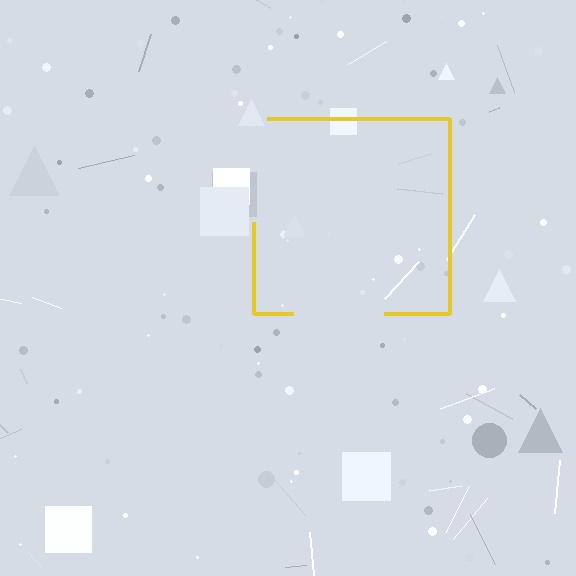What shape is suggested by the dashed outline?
The dashed outline suggests a square.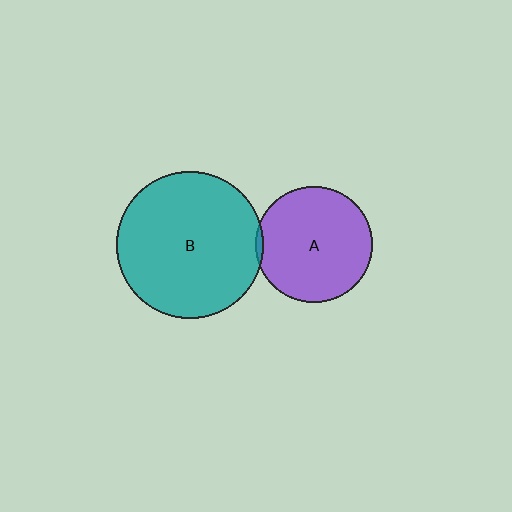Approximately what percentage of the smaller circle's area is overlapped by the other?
Approximately 5%.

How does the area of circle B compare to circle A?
Approximately 1.6 times.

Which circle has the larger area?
Circle B (teal).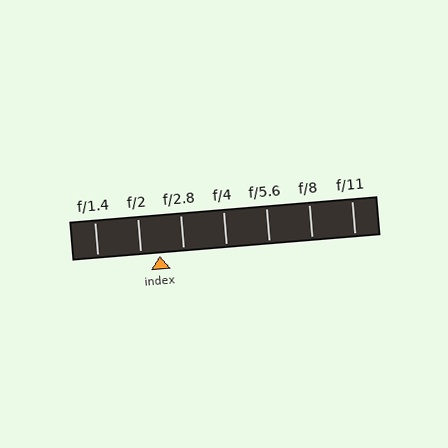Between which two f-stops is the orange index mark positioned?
The index mark is between f/2 and f/2.8.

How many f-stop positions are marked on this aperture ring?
There are 7 f-stop positions marked.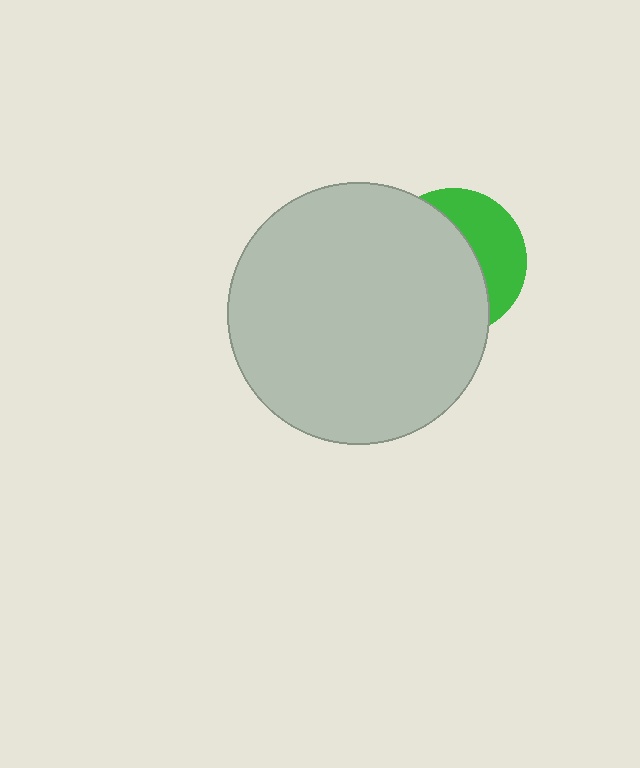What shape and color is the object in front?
The object in front is a light gray circle.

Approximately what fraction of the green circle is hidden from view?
Roughly 64% of the green circle is hidden behind the light gray circle.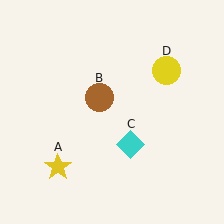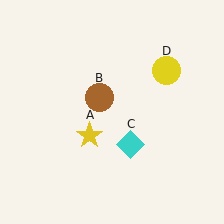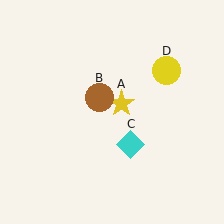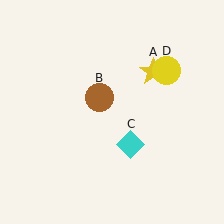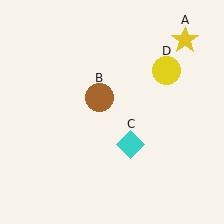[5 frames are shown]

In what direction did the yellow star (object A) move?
The yellow star (object A) moved up and to the right.